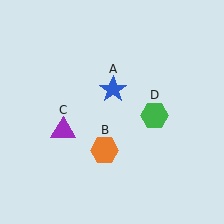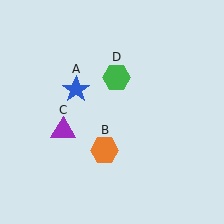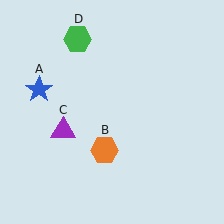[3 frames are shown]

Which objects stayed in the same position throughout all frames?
Orange hexagon (object B) and purple triangle (object C) remained stationary.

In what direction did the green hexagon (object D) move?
The green hexagon (object D) moved up and to the left.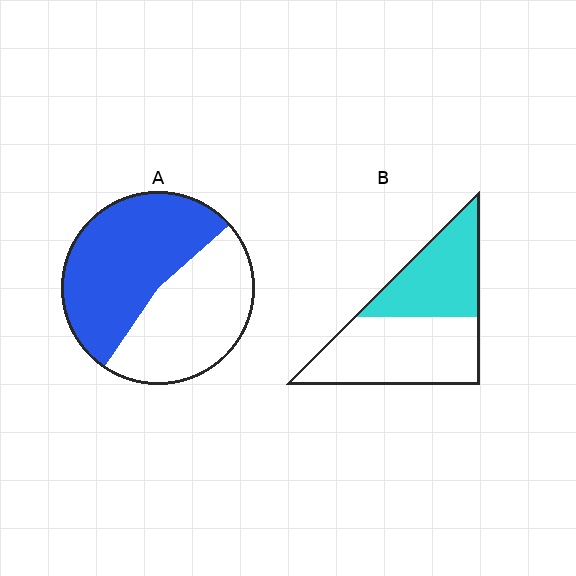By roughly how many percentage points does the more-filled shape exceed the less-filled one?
By roughly 10 percentage points (A over B).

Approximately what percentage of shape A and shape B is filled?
A is approximately 55% and B is approximately 40%.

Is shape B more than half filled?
No.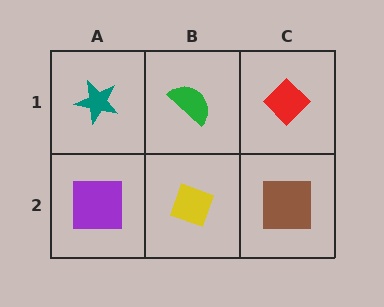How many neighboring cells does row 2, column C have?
2.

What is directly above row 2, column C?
A red diamond.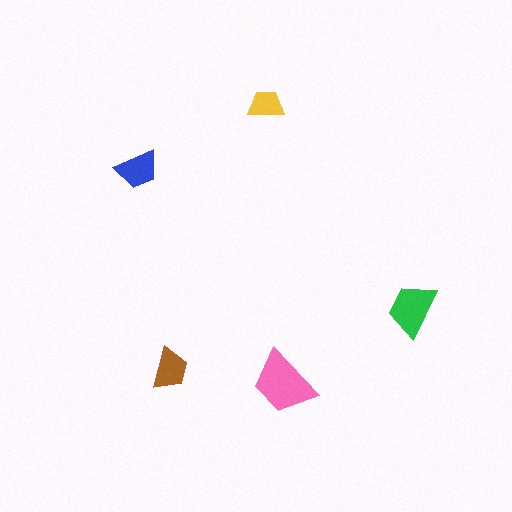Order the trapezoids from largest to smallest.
the pink one, the green one, the blue one, the brown one, the yellow one.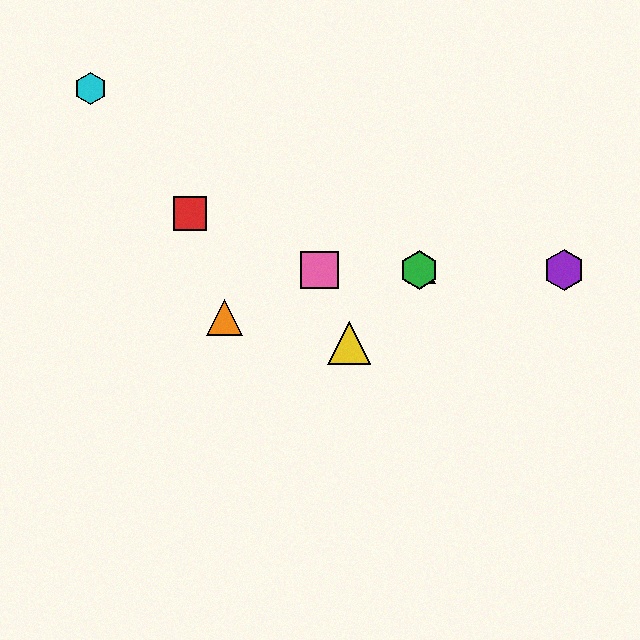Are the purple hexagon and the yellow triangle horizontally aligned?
No, the purple hexagon is at y≈270 and the yellow triangle is at y≈343.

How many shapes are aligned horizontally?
4 shapes (the blue triangle, the green hexagon, the purple hexagon, the pink square) are aligned horizontally.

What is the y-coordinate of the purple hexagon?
The purple hexagon is at y≈270.